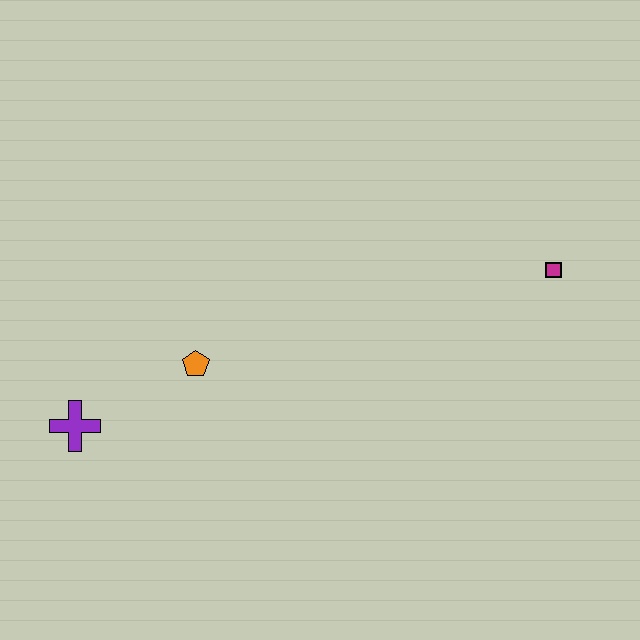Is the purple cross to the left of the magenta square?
Yes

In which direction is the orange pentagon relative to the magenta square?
The orange pentagon is to the left of the magenta square.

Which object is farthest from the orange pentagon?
The magenta square is farthest from the orange pentagon.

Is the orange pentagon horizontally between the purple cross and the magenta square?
Yes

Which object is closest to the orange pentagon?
The purple cross is closest to the orange pentagon.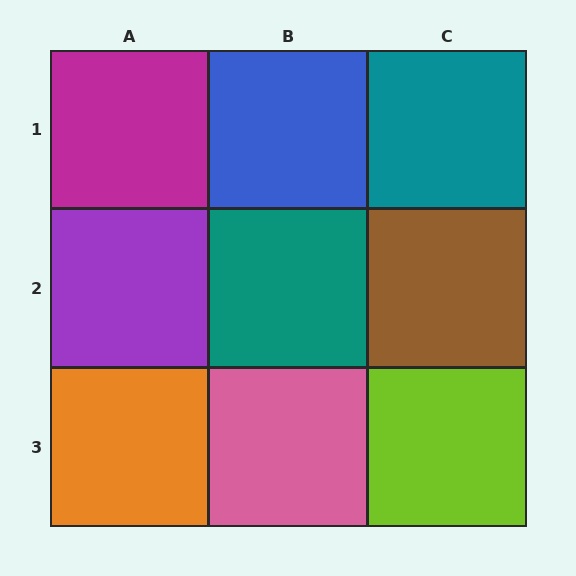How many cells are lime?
1 cell is lime.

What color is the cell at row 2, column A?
Purple.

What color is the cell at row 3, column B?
Pink.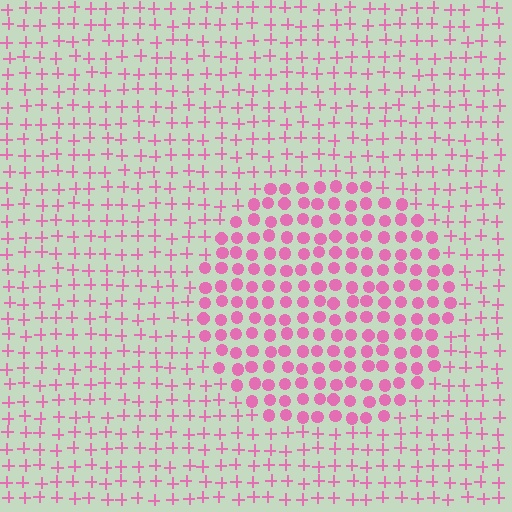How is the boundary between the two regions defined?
The boundary is defined by a change in element shape: circles inside vs. plus signs outside. All elements share the same color and spacing.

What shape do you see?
I see a circle.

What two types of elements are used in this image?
The image uses circles inside the circle region and plus signs outside it.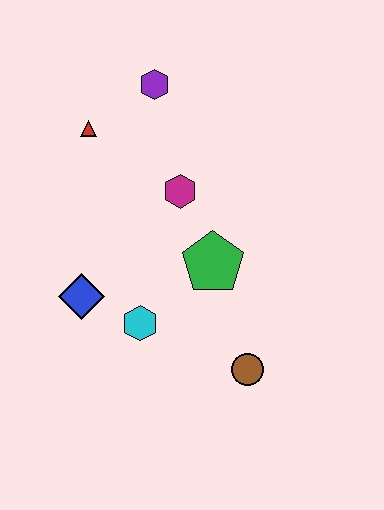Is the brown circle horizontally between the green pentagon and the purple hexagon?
No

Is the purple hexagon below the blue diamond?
No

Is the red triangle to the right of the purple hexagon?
No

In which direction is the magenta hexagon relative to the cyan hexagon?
The magenta hexagon is above the cyan hexagon.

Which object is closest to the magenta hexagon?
The green pentagon is closest to the magenta hexagon.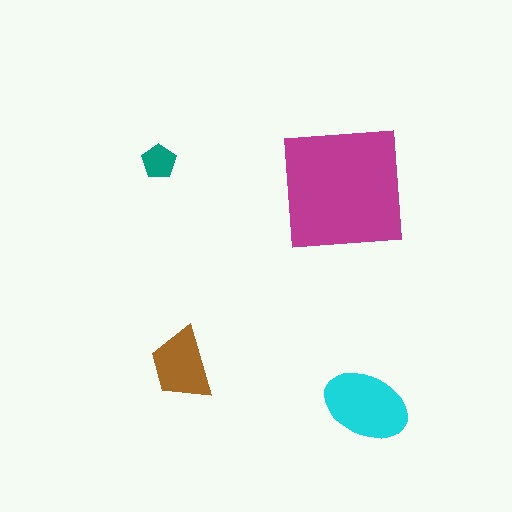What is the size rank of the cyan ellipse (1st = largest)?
2nd.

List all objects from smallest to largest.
The teal pentagon, the brown trapezoid, the cyan ellipse, the magenta square.